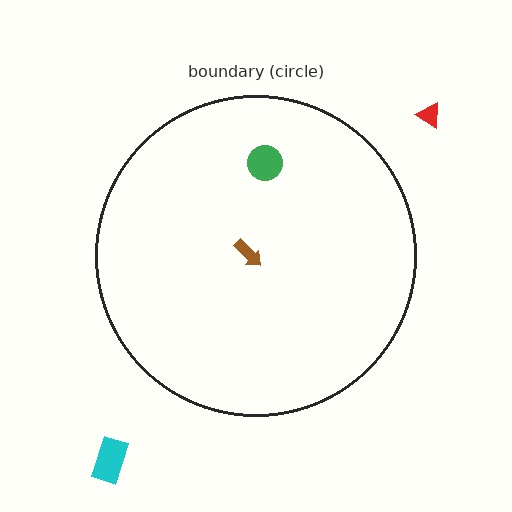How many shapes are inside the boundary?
2 inside, 2 outside.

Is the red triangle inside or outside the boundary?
Outside.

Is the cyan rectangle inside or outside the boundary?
Outside.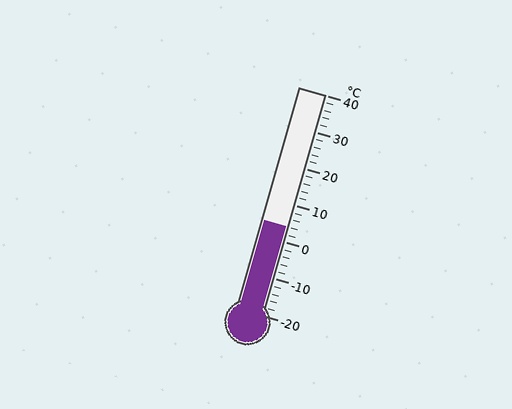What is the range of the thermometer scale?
The thermometer scale ranges from -20°C to 40°C.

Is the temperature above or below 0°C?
The temperature is above 0°C.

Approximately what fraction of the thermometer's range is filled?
The thermometer is filled to approximately 40% of its range.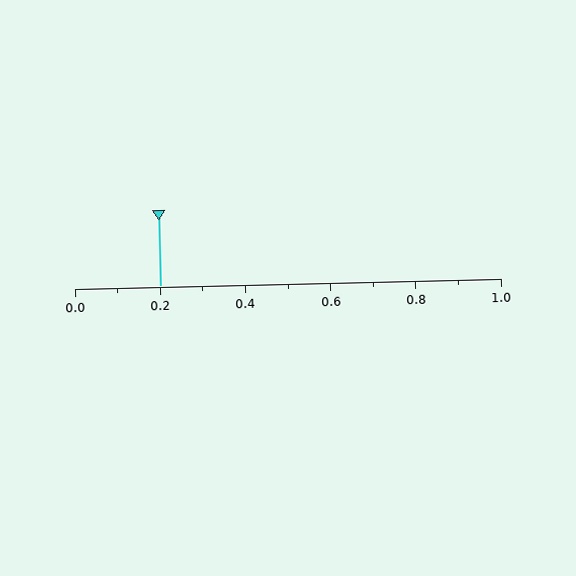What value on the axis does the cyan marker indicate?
The marker indicates approximately 0.2.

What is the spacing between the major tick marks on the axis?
The major ticks are spaced 0.2 apart.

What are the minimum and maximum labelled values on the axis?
The axis runs from 0.0 to 1.0.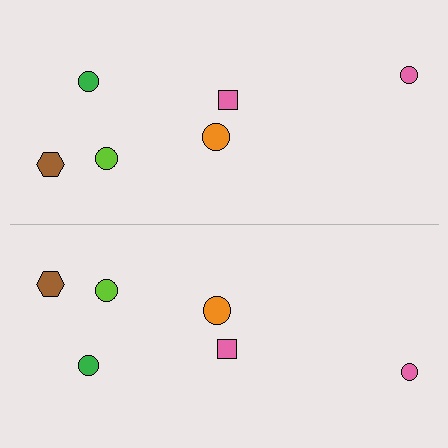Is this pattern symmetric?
Yes, this pattern has bilateral (reflection) symmetry.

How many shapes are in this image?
There are 12 shapes in this image.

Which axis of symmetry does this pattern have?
The pattern has a horizontal axis of symmetry running through the center of the image.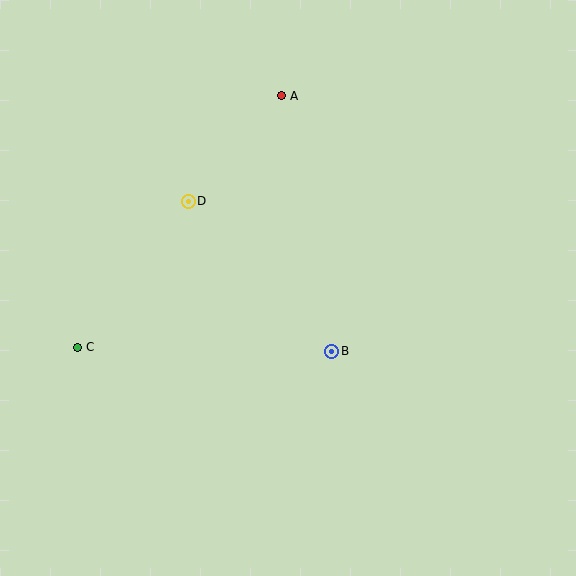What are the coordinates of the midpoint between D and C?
The midpoint between D and C is at (133, 274).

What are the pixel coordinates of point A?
Point A is at (281, 96).